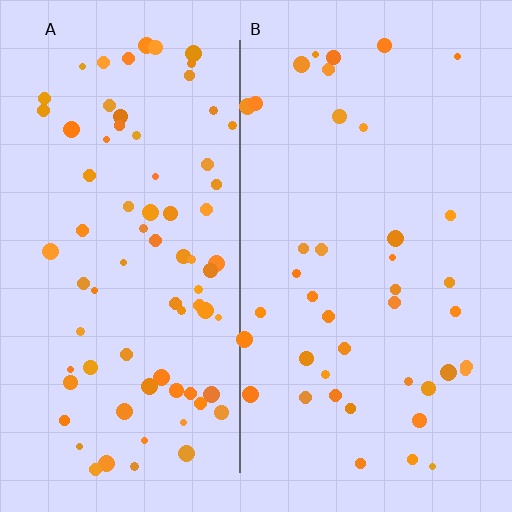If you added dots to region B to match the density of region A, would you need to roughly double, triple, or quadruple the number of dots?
Approximately double.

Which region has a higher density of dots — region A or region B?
A (the left).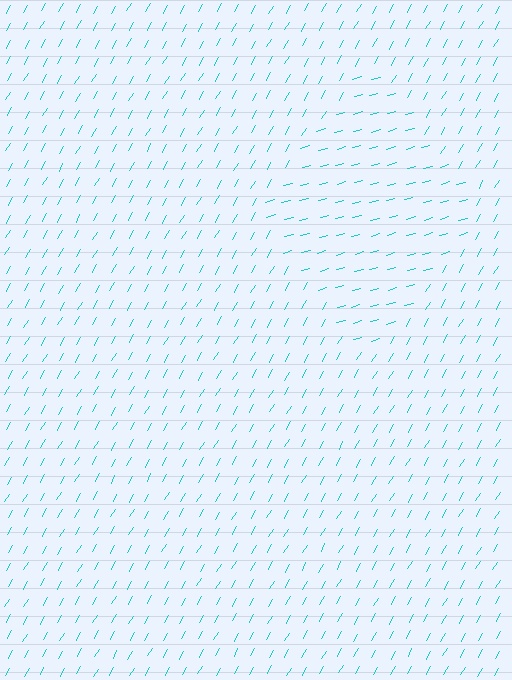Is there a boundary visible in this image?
Yes, there is a texture boundary formed by a change in line orientation.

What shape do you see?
I see a diamond.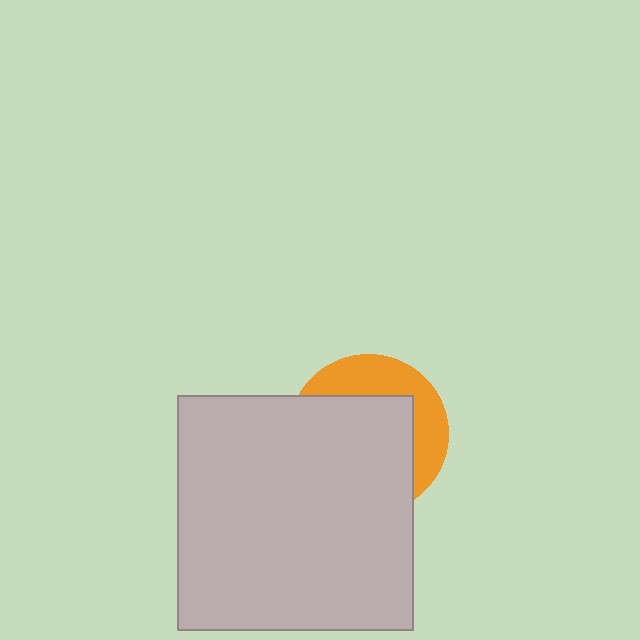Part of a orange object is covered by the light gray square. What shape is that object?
It is a circle.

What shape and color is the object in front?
The object in front is a light gray square.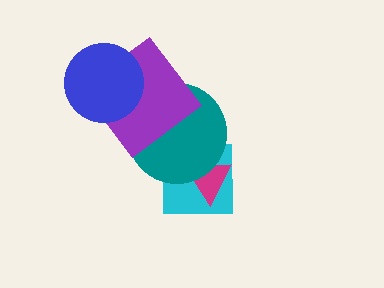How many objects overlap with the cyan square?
2 objects overlap with the cyan square.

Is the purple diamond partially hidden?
Yes, it is partially covered by another shape.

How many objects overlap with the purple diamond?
2 objects overlap with the purple diamond.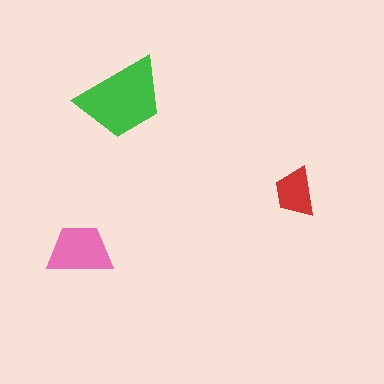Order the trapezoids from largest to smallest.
the green one, the pink one, the red one.